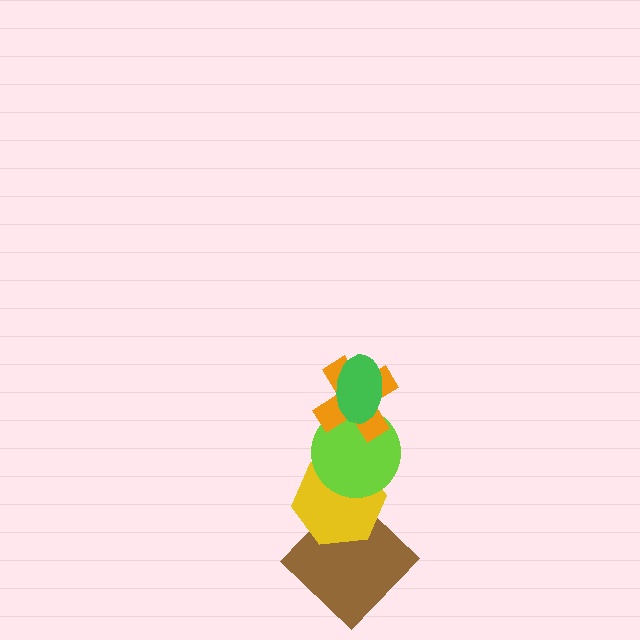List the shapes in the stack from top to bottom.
From top to bottom: the green ellipse, the orange cross, the lime circle, the yellow hexagon, the brown diamond.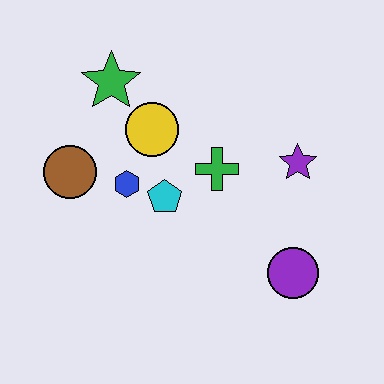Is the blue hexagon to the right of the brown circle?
Yes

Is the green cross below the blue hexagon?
No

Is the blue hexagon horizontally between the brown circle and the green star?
No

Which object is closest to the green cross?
The cyan pentagon is closest to the green cross.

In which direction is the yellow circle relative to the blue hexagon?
The yellow circle is above the blue hexagon.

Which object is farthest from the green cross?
The brown circle is farthest from the green cross.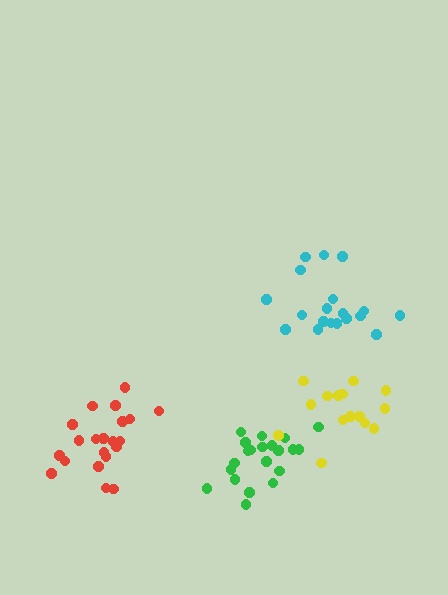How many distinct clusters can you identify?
There are 4 distinct clusters.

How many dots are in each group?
Group 1: 21 dots, Group 2: 19 dots, Group 3: 15 dots, Group 4: 21 dots (76 total).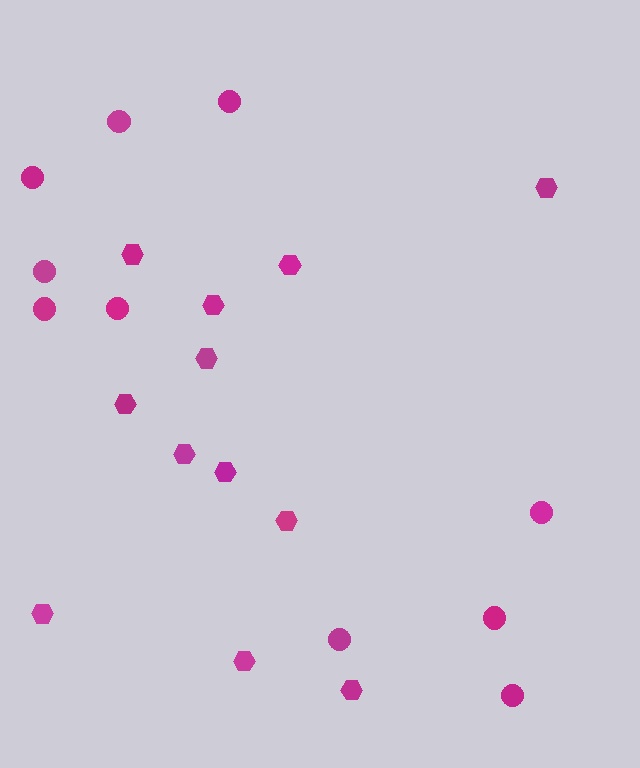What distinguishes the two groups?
There are 2 groups: one group of hexagons (12) and one group of circles (10).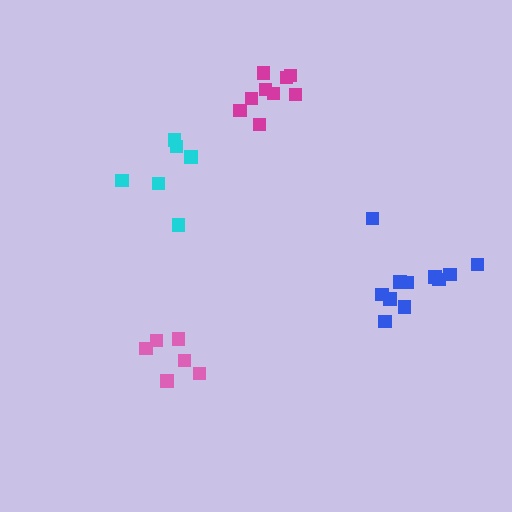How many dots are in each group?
Group 1: 6 dots, Group 2: 6 dots, Group 3: 11 dots, Group 4: 9 dots (32 total).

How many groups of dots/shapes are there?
There are 4 groups.